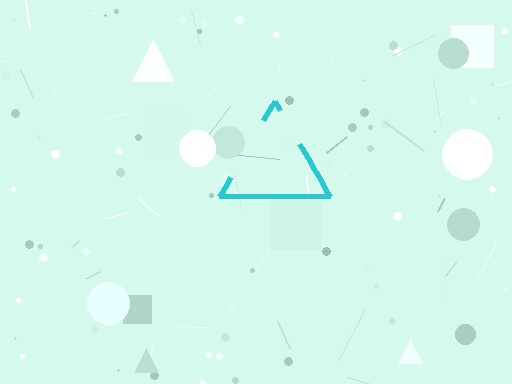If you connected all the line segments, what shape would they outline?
They would outline a triangle.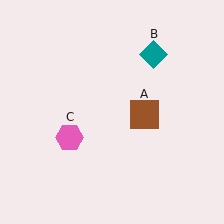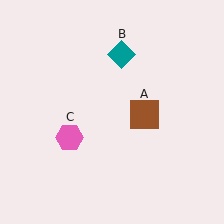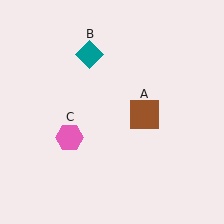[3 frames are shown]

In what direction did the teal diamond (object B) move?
The teal diamond (object B) moved left.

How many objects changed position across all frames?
1 object changed position: teal diamond (object B).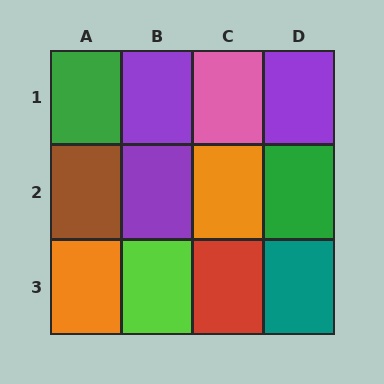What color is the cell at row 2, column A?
Brown.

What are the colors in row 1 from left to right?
Green, purple, pink, purple.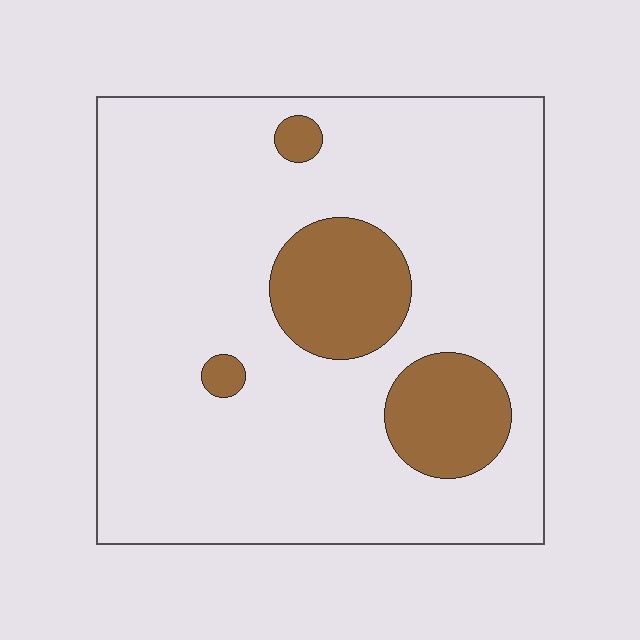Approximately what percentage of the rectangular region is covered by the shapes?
Approximately 15%.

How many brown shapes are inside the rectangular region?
4.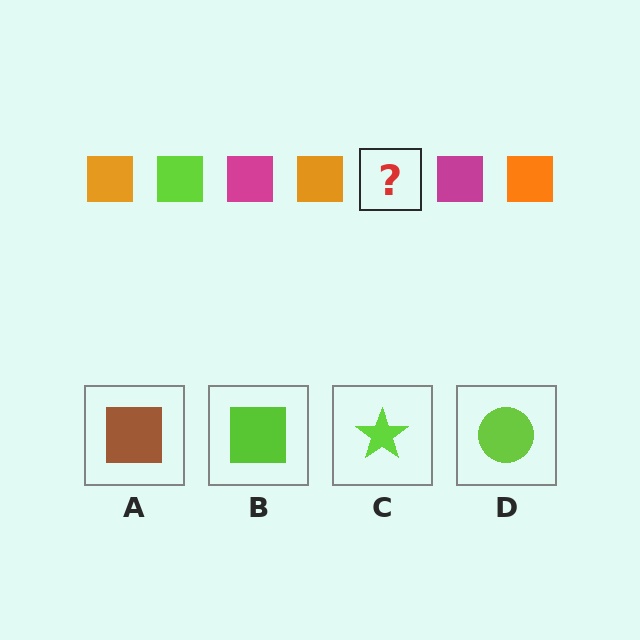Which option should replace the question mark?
Option B.